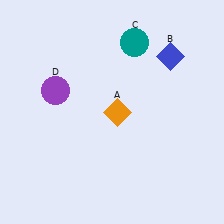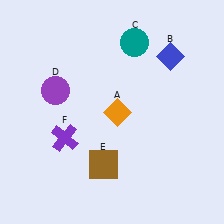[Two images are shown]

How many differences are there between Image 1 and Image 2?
There are 2 differences between the two images.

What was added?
A brown square (E), a purple cross (F) were added in Image 2.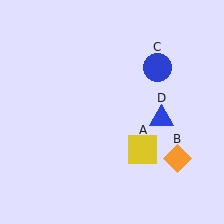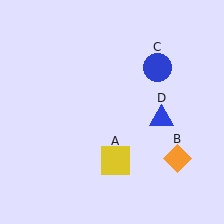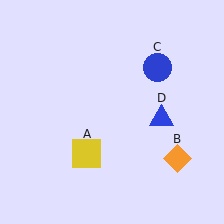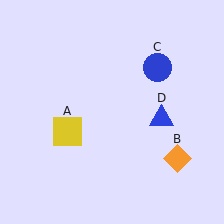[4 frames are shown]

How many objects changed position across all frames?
1 object changed position: yellow square (object A).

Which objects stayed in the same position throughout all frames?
Orange diamond (object B) and blue circle (object C) and blue triangle (object D) remained stationary.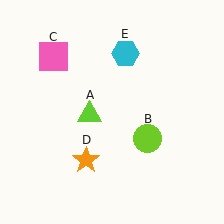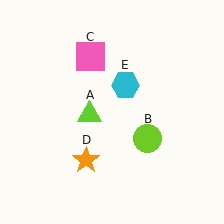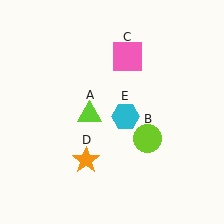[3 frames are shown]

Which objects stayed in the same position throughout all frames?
Lime triangle (object A) and lime circle (object B) and orange star (object D) remained stationary.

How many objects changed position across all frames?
2 objects changed position: pink square (object C), cyan hexagon (object E).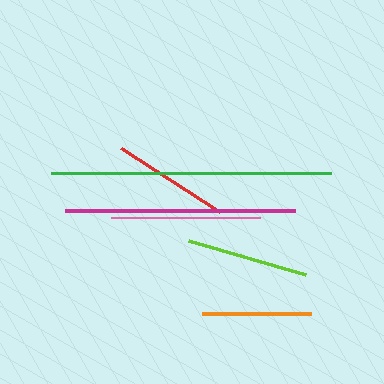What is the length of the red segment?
The red segment is approximately 119 pixels long.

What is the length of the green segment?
The green segment is approximately 280 pixels long.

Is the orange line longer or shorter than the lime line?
The lime line is longer than the orange line.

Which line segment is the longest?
The green line is the longest at approximately 280 pixels.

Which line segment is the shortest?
The orange line is the shortest at approximately 109 pixels.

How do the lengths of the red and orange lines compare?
The red and orange lines are approximately the same length.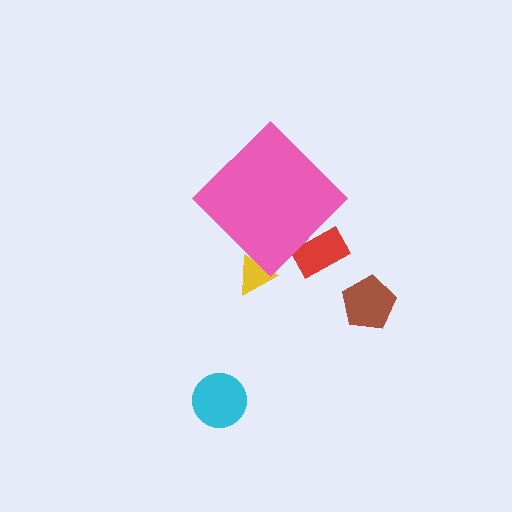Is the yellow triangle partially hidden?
Yes, the yellow triangle is partially hidden behind the pink diamond.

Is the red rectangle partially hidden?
Yes, the red rectangle is partially hidden behind the pink diamond.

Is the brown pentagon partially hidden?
No, the brown pentagon is fully visible.